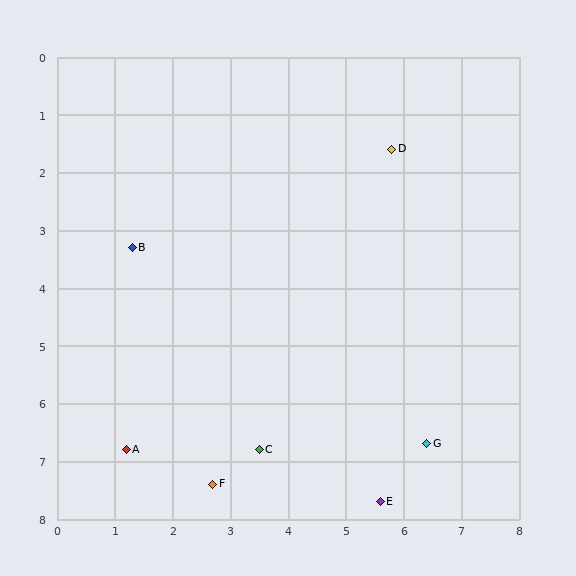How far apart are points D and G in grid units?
Points D and G are about 5.1 grid units apart.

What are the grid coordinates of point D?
Point D is at approximately (5.8, 1.6).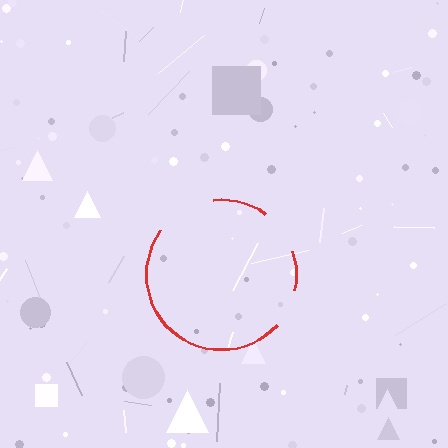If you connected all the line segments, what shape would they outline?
They would outline a circle.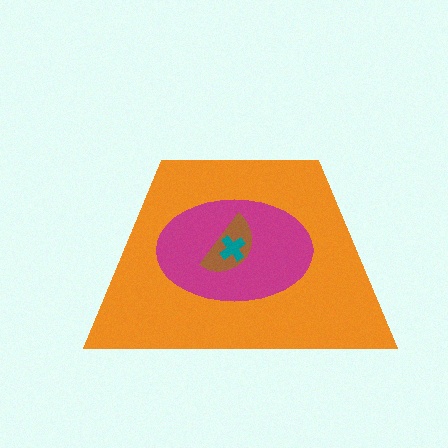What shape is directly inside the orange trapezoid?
The magenta ellipse.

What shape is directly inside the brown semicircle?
The teal cross.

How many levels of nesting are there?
4.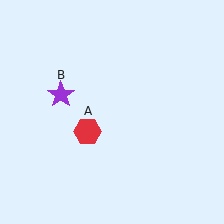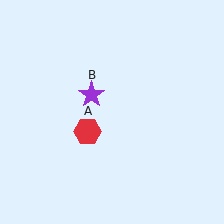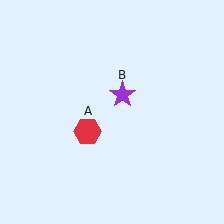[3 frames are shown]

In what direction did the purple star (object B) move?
The purple star (object B) moved right.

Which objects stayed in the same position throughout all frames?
Red hexagon (object A) remained stationary.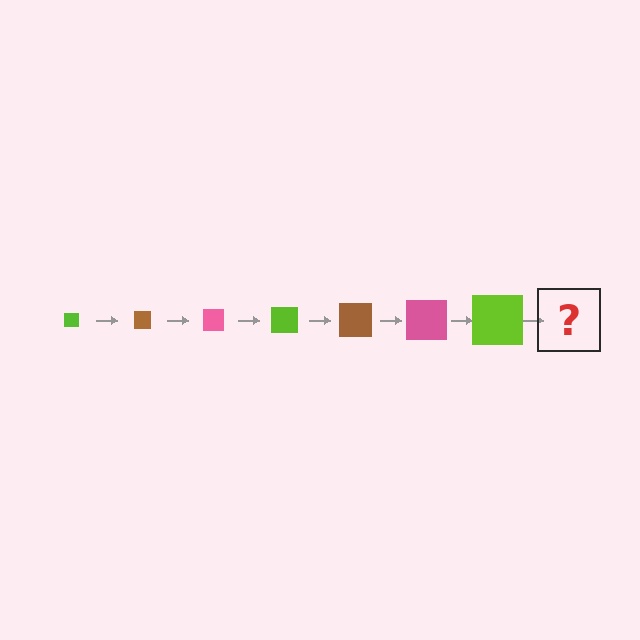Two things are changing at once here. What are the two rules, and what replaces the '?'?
The two rules are that the square grows larger each step and the color cycles through lime, brown, and pink. The '?' should be a brown square, larger than the previous one.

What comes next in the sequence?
The next element should be a brown square, larger than the previous one.